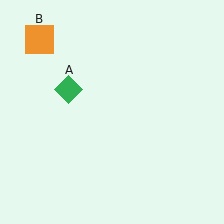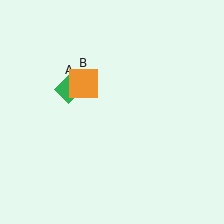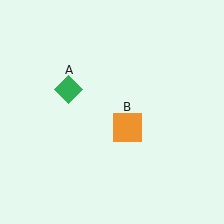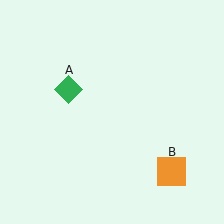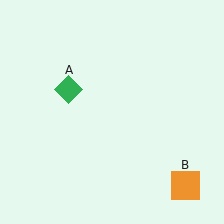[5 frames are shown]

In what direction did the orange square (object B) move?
The orange square (object B) moved down and to the right.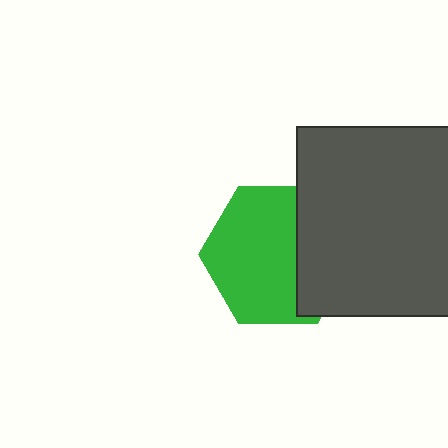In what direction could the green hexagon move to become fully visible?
The green hexagon could move left. That would shift it out from behind the dark gray square entirely.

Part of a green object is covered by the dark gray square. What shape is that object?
It is a hexagon.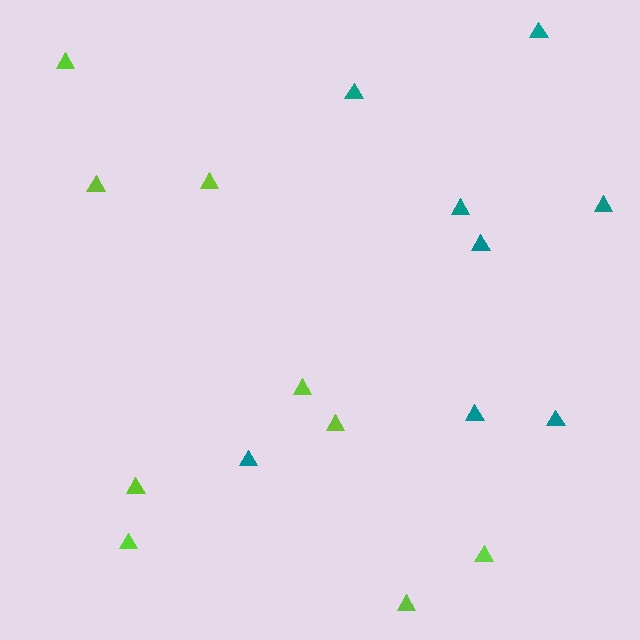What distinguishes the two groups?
There are 2 groups: one group of teal triangles (8) and one group of lime triangles (9).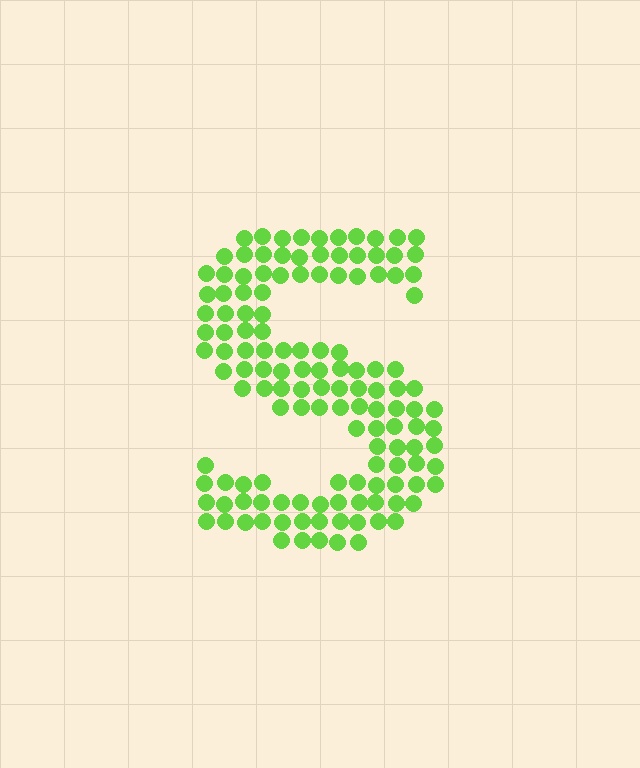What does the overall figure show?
The overall figure shows the letter S.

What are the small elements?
The small elements are circles.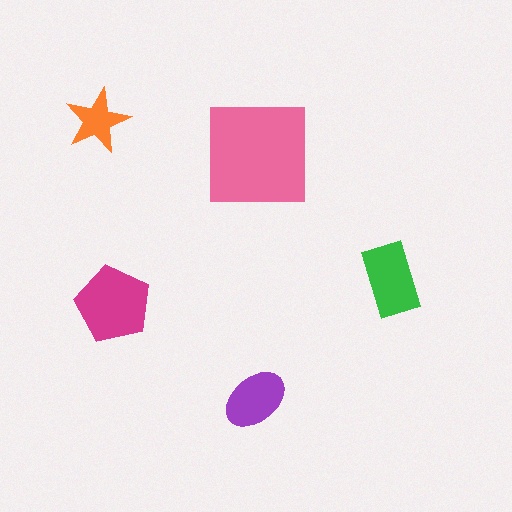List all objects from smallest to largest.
The orange star, the purple ellipse, the green rectangle, the magenta pentagon, the pink square.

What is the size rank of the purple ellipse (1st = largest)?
4th.